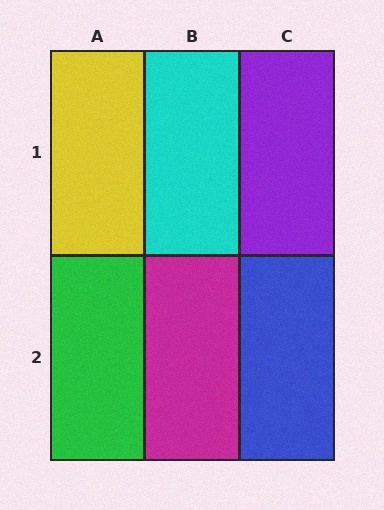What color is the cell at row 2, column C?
Blue.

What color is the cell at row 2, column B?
Magenta.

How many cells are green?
1 cell is green.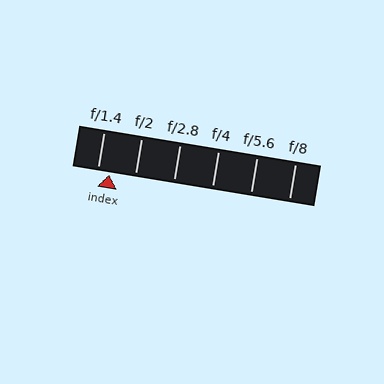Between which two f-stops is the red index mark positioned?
The index mark is between f/1.4 and f/2.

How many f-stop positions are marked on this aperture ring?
There are 6 f-stop positions marked.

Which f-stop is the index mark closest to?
The index mark is closest to f/1.4.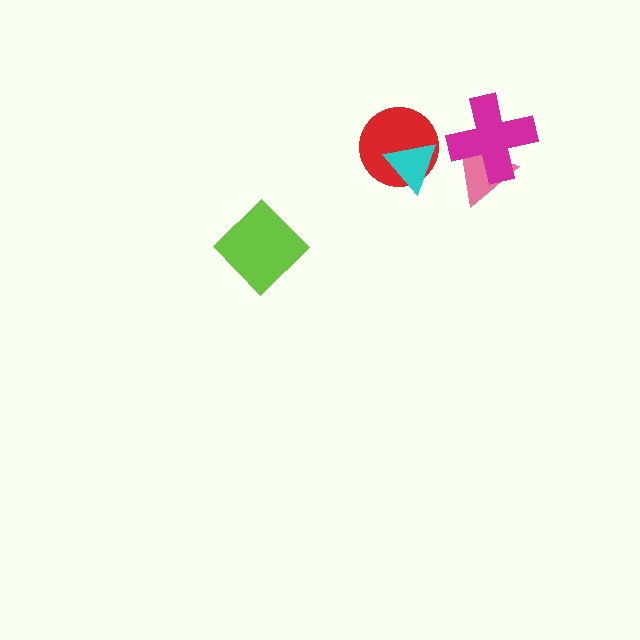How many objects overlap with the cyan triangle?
1 object overlaps with the cyan triangle.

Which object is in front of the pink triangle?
The magenta cross is in front of the pink triangle.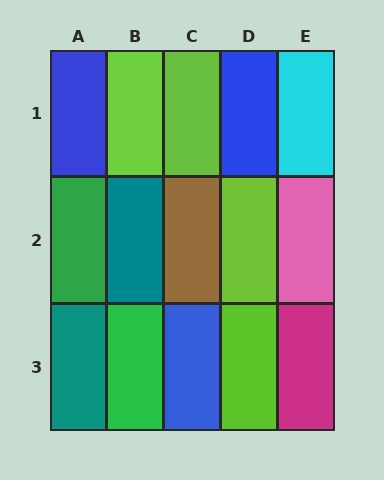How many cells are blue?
3 cells are blue.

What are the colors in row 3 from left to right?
Teal, green, blue, lime, magenta.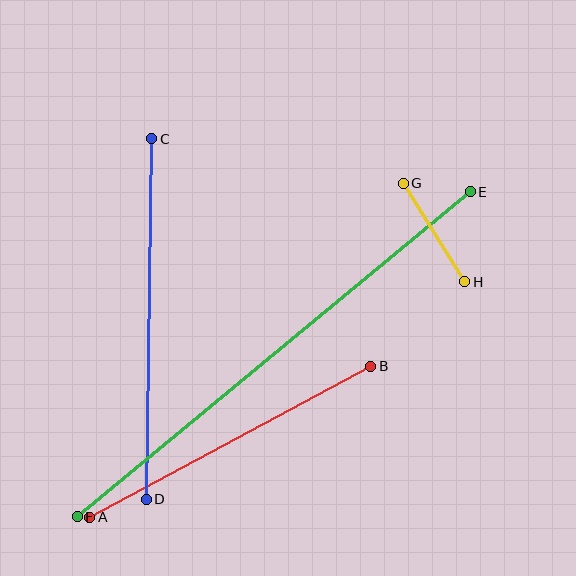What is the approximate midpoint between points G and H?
The midpoint is at approximately (434, 233) pixels.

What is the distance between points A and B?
The distance is approximately 319 pixels.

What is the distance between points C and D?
The distance is approximately 361 pixels.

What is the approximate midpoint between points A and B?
The midpoint is at approximately (230, 442) pixels.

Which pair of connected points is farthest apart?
Points E and F are farthest apart.